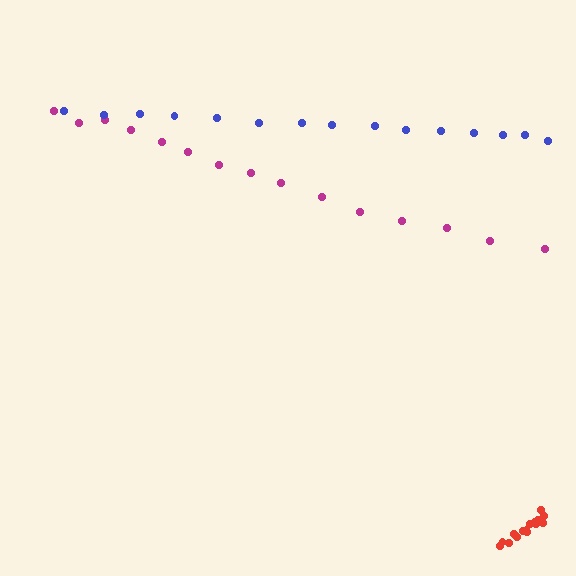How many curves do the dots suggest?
There are 3 distinct paths.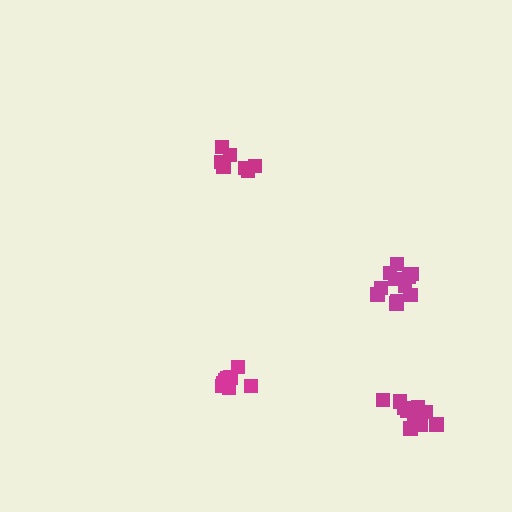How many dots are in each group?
Group 1: 7 dots, Group 2: 8 dots, Group 3: 10 dots, Group 4: 11 dots (36 total).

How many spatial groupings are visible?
There are 4 spatial groupings.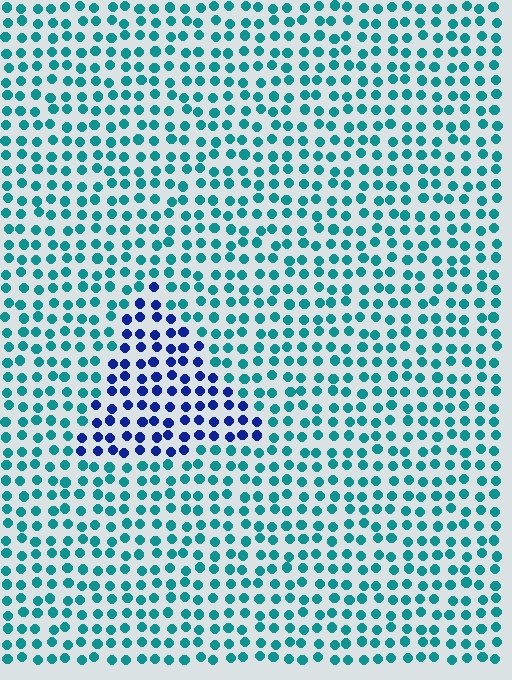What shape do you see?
I see a triangle.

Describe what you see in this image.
The image is filled with small teal elements in a uniform arrangement. A triangle-shaped region is visible where the elements are tinted to a slightly different hue, forming a subtle color boundary.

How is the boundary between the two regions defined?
The boundary is defined purely by a slight shift in hue (about 53 degrees). Spacing, size, and orientation are identical on both sides.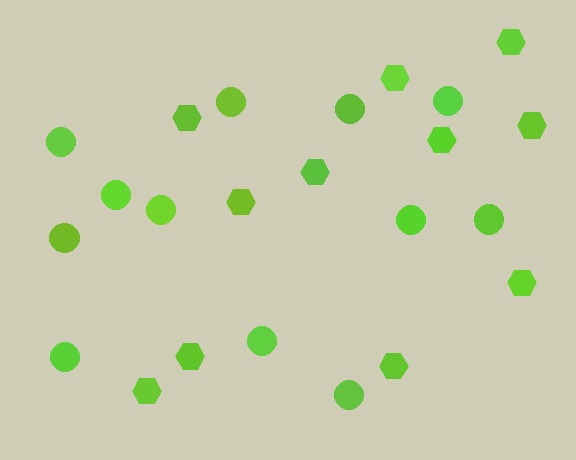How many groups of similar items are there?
There are 2 groups: one group of hexagons (11) and one group of circles (12).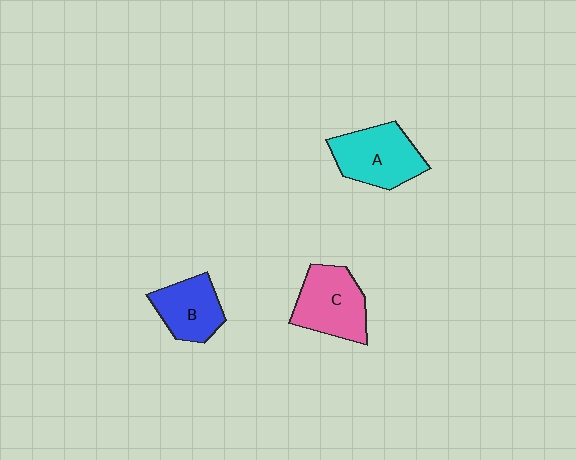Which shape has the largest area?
Shape A (cyan).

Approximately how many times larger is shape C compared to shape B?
Approximately 1.3 times.